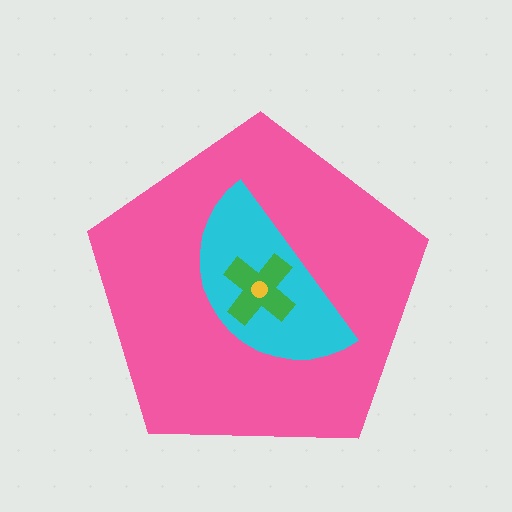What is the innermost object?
The yellow circle.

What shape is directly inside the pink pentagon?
The cyan semicircle.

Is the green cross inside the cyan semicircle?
Yes.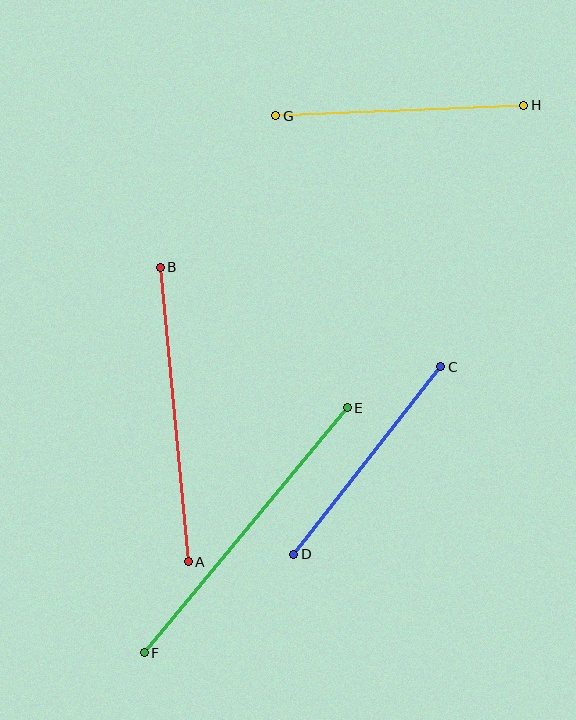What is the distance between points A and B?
The distance is approximately 295 pixels.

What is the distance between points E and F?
The distance is approximately 318 pixels.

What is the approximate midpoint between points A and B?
The midpoint is at approximately (174, 414) pixels.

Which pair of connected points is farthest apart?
Points E and F are farthest apart.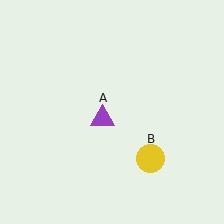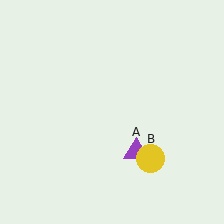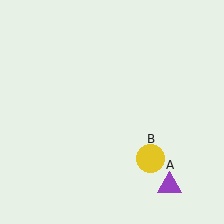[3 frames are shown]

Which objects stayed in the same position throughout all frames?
Yellow circle (object B) remained stationary.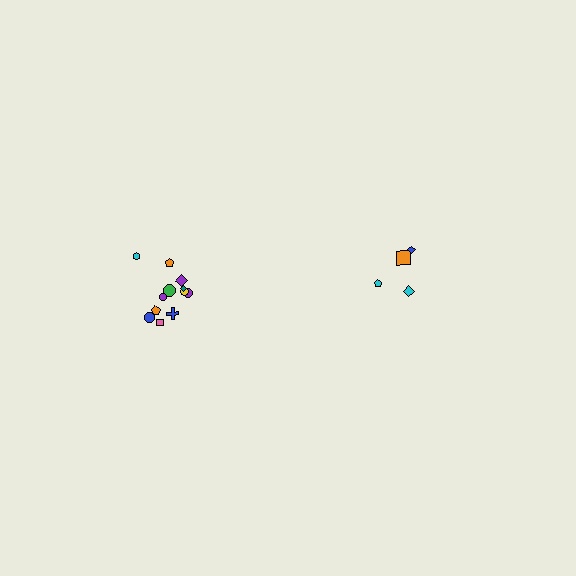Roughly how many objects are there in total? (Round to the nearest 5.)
Roughly 15 objects in total.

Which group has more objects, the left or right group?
The left group.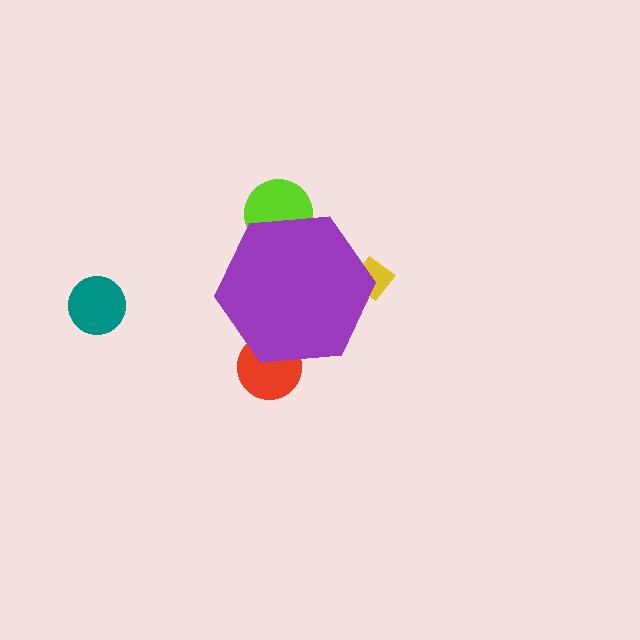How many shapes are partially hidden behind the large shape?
3 shapes are partially hidden.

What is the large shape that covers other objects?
A purple hexagon.